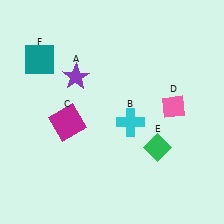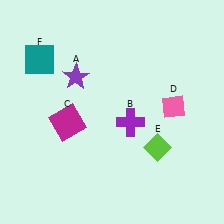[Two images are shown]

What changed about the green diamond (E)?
In Image 1, E is green. In Image 2, it changed to lime.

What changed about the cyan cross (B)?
In Image 1, B is cyan. In Image 2, it changed to purple.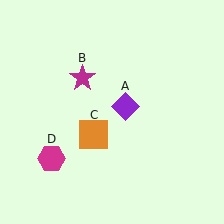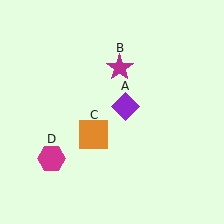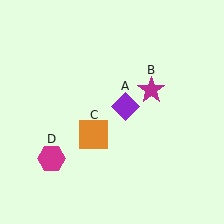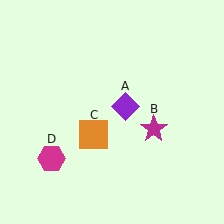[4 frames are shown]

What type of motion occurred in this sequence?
The magenta star (object B) rotated clockwise around the center of the scene.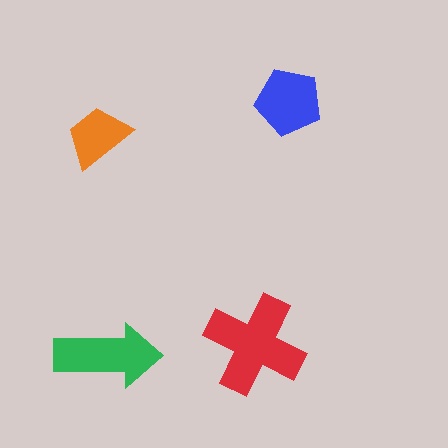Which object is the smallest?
The orange trapezoid.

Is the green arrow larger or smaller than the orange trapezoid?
Larger.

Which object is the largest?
The red cross.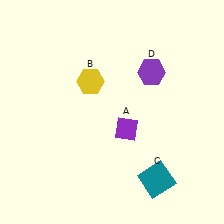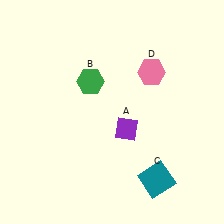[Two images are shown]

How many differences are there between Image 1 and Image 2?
There are 2 differences between the two images.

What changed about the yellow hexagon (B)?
In Image 1, B is yellow. In Image 2, it changed to green.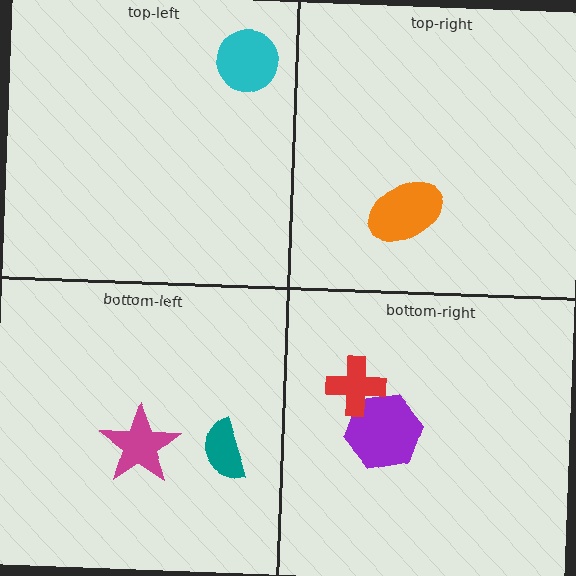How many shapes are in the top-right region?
1.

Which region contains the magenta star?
The bottom-left region.